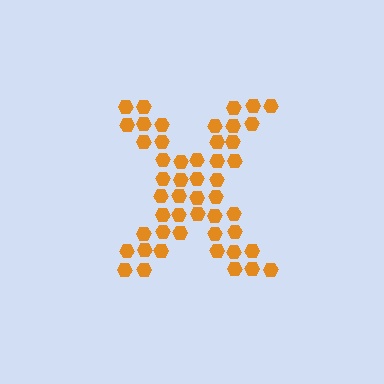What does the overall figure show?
The overall figure shows the letter X.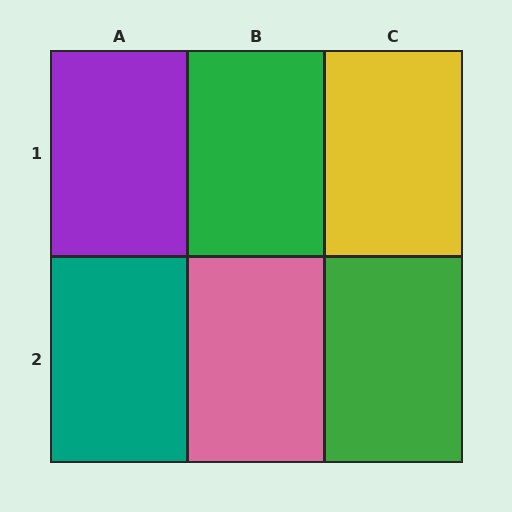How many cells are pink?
1 cell is pink.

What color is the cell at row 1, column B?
Green.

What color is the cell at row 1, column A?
Purple.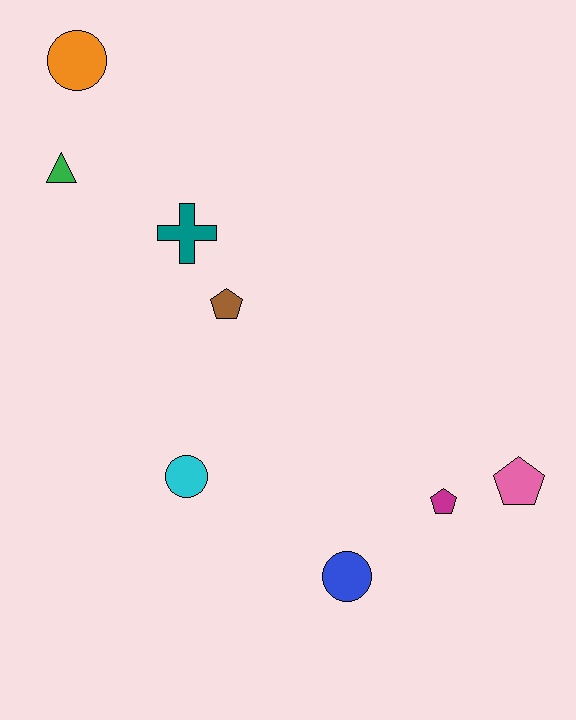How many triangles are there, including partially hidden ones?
There is 1 triangle.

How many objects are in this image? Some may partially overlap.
There are 8 objects.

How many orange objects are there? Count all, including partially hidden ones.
There is 1 orange object.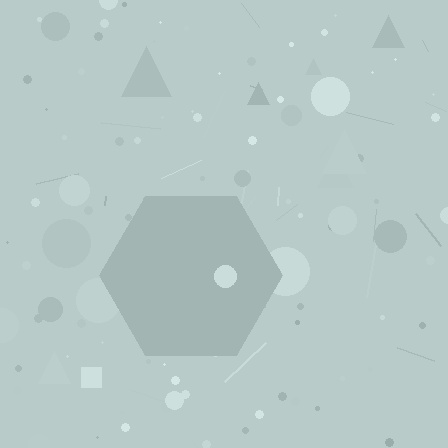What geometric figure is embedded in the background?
A hexagon is embedded in the background.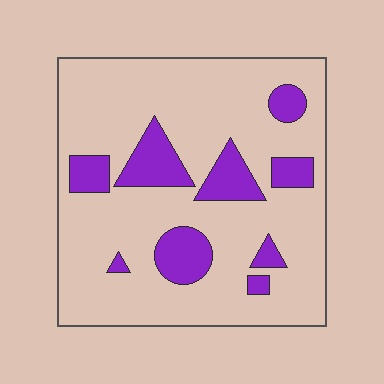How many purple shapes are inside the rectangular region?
9.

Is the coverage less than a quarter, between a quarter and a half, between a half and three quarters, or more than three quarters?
Less than a quarter.